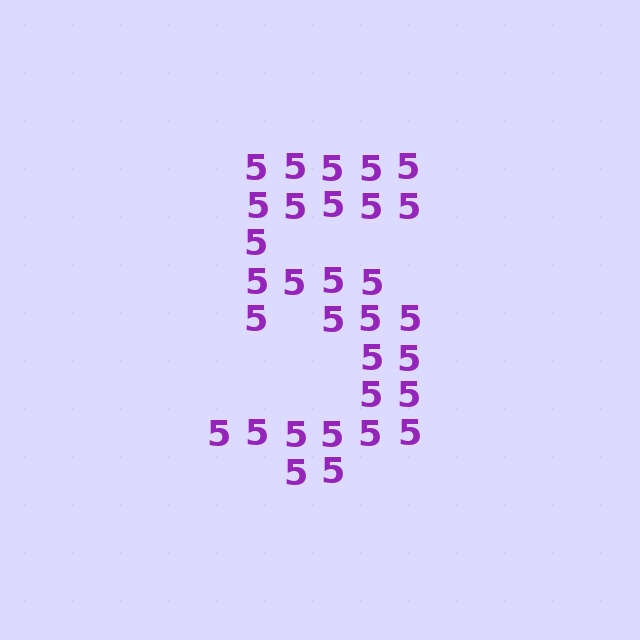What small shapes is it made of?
It is made of small digit 5's.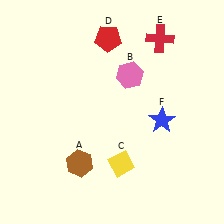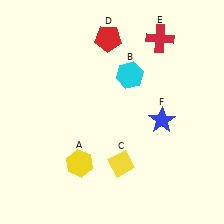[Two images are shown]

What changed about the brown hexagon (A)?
In Image 1, A is brown. In Image 2, it changed to yellow.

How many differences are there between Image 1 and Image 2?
There are 2 differences between the two images.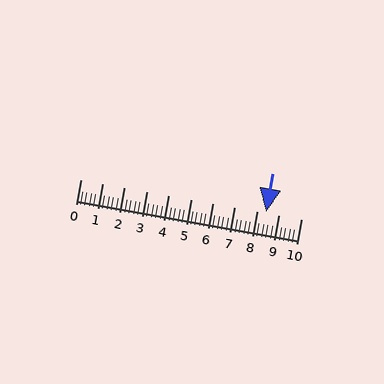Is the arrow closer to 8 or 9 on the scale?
The arrow is closer to 8.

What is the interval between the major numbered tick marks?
The major tick marks are spaced 1 units apart.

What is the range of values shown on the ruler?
The ruler shows values from 0 to 10.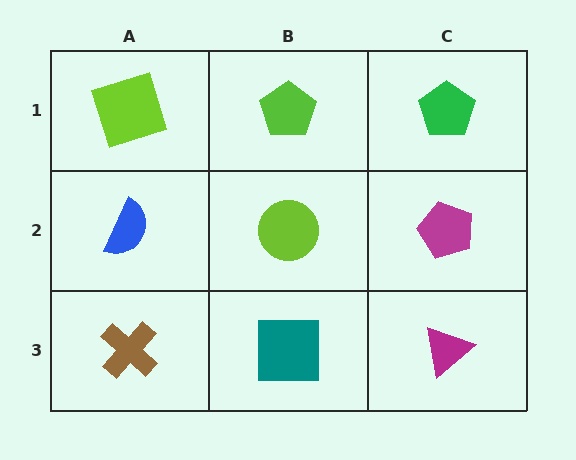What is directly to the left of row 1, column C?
A lime pentagon.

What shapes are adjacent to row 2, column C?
A green pentagon (row 1, column C), a magenta triangle (row 3, column C), a lime circle (row 2, column B).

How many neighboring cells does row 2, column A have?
3.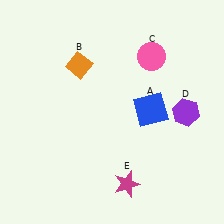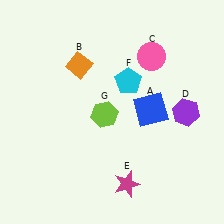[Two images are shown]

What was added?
A cyan pentagon (F), a lime hexagon (G) were added in Image 2.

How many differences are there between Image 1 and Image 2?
There are 2 differences between the two images.